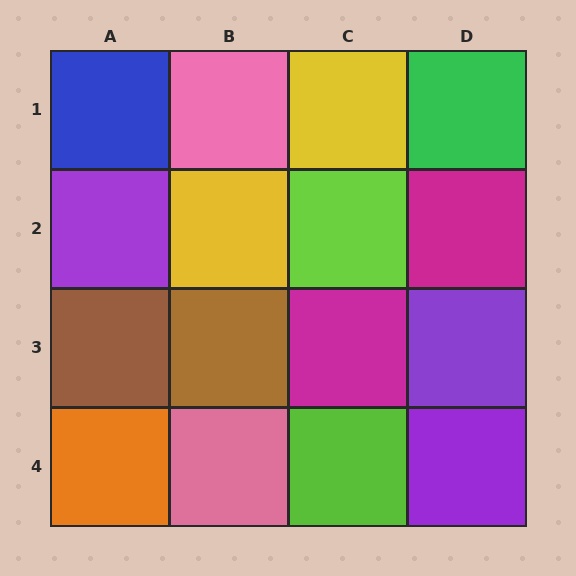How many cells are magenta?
2 cells are magenta.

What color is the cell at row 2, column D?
Magenta.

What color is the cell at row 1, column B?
Pink.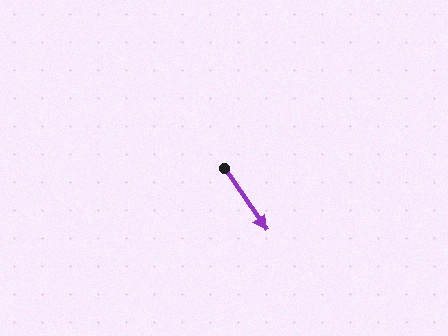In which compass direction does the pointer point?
Southeast.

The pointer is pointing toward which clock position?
Roughly 5 o'clock.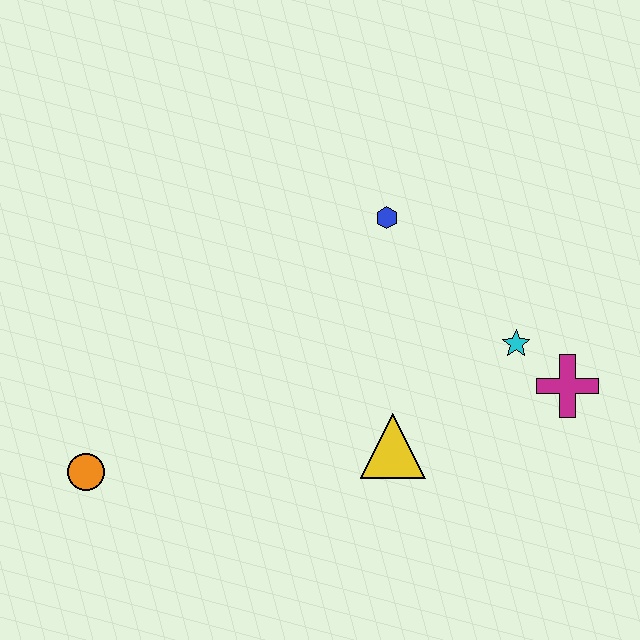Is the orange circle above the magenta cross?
No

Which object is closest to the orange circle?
The yellow triangle is closest to the orange circle.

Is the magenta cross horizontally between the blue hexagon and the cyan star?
No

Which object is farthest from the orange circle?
The magenta cross is farthest from the orange circle.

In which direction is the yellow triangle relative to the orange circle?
The yellow triangle is to the right of the orange circle.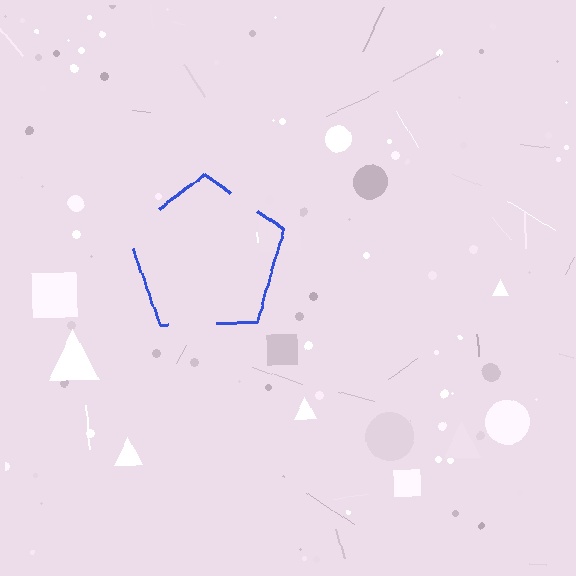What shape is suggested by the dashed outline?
The dashed outline suggests a pentagon.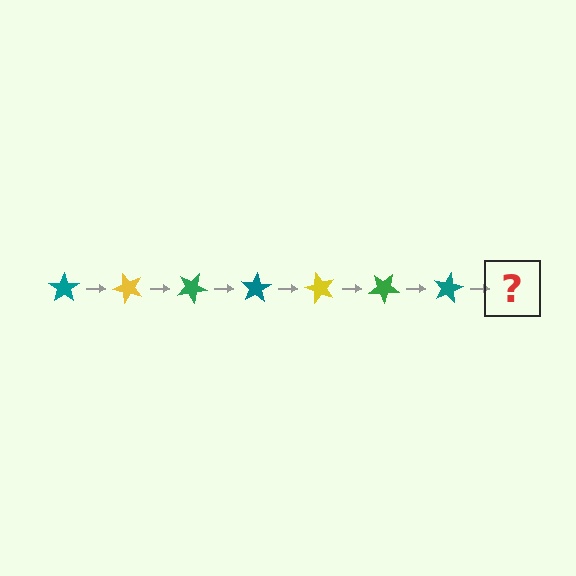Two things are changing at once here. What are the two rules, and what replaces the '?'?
The two rules are that it rotates 50 degrees each step and the color cycles through teal, yellow, and green. The '?' should be a yellow star, rotated 350 degrees from the start.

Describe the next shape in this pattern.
It should be a yellow star, rotated 350 degrees from the start.